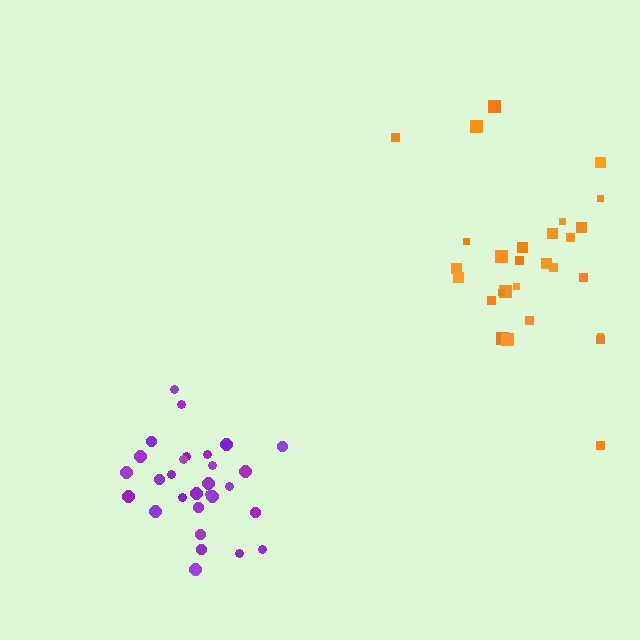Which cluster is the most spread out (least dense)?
Orange.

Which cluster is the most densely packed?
Purple.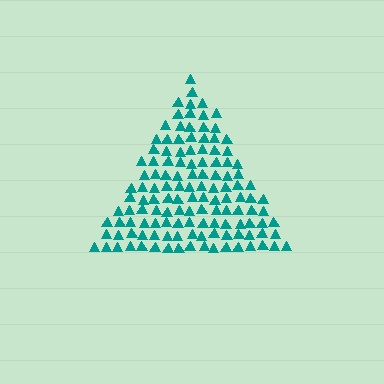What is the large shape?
The large shape is a triangle.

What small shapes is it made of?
It is made of small triangles.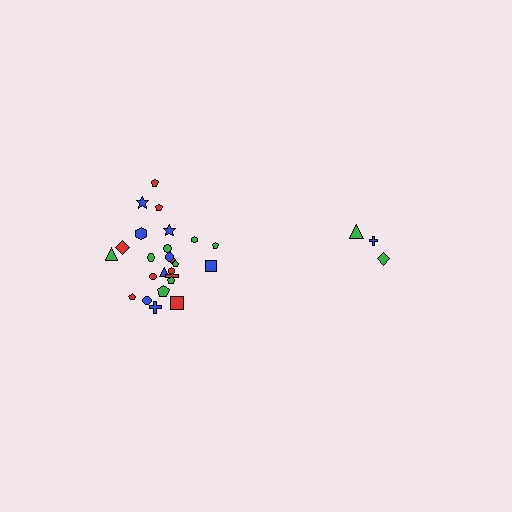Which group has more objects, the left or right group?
The left group.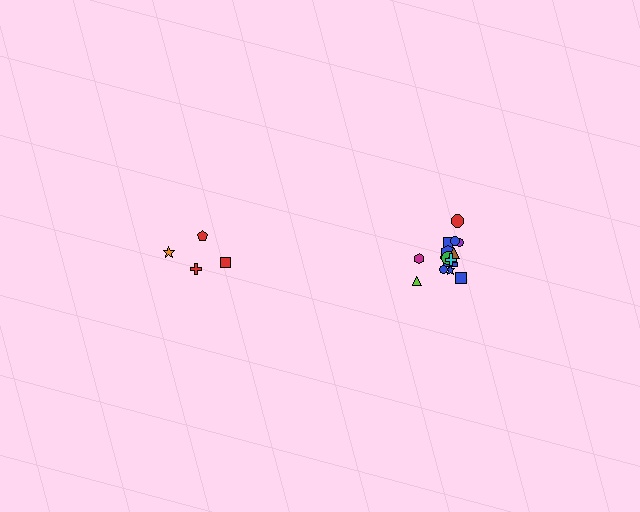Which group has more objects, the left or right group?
The right group.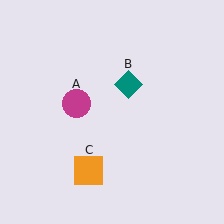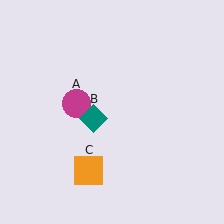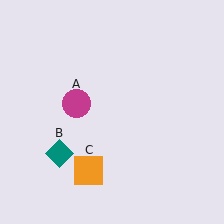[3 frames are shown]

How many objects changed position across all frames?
1 object changed position: teal diamond (object B).